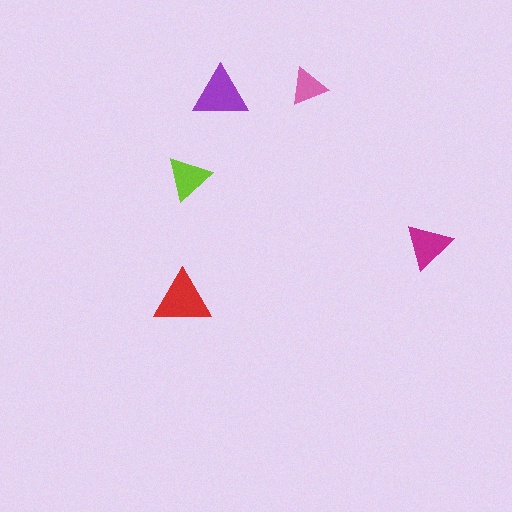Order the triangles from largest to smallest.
the red one, the purple one, the magenta one, the lime one, the pink one.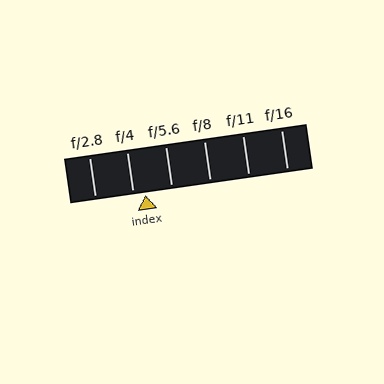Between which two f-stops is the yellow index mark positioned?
The index mark is between f/4 and f/5.6.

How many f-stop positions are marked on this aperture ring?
There are 6 f-stop positions marked.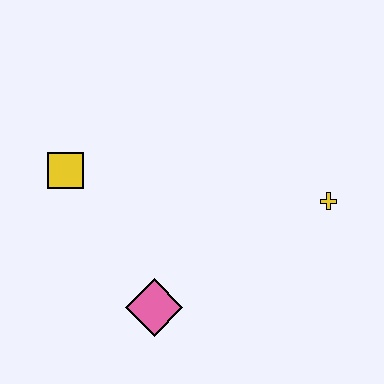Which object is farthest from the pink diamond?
The yellow cross is farthest from the pink diamond.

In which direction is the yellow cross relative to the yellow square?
The yellow cross is to the right of the yellow square.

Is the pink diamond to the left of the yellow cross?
Yes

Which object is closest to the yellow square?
The pink diamond is closest to the yellow square.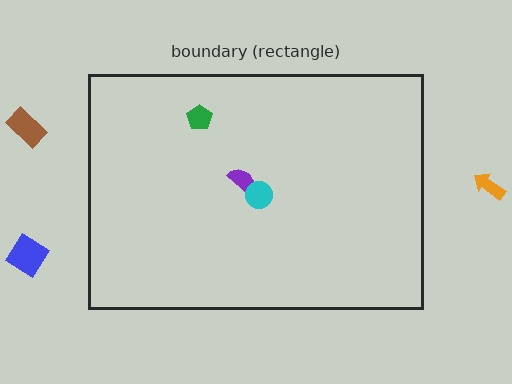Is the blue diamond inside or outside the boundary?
Outside.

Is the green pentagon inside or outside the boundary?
Inside.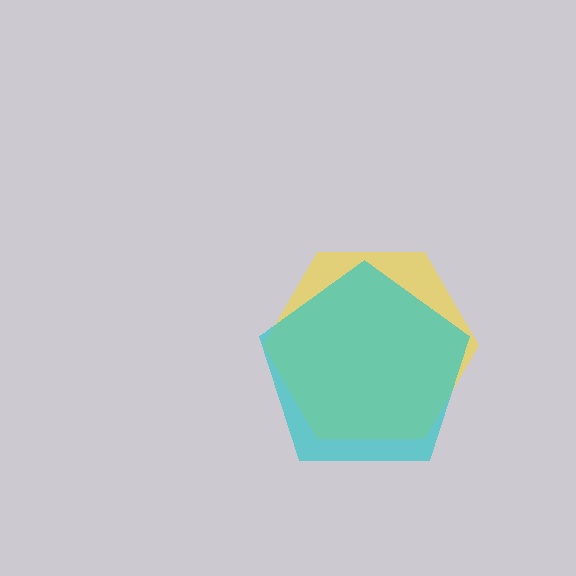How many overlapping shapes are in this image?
There are 2 overlapping shapes in the image.